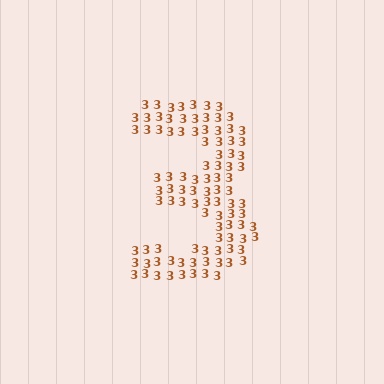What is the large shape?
The large shape is the digit 3.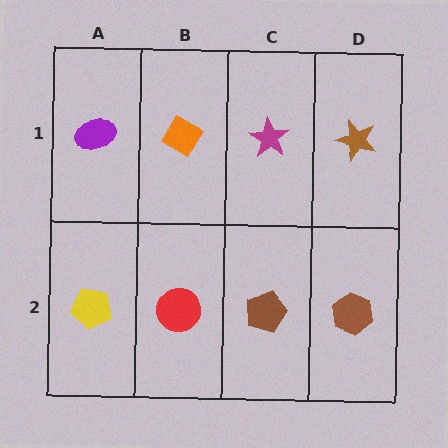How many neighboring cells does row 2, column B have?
3.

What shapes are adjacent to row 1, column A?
A yellow pentagon (row 2, column A), an orange diamond (row 1, column B).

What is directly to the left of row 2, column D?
A brown pentagon.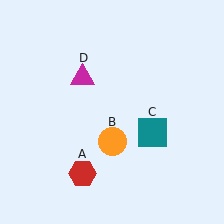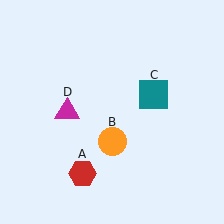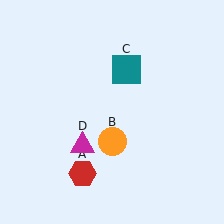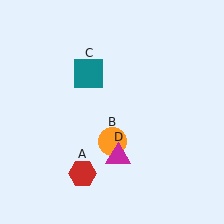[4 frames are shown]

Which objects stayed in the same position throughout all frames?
Red hexagon (object A) and orange circle (object B) remained stationary.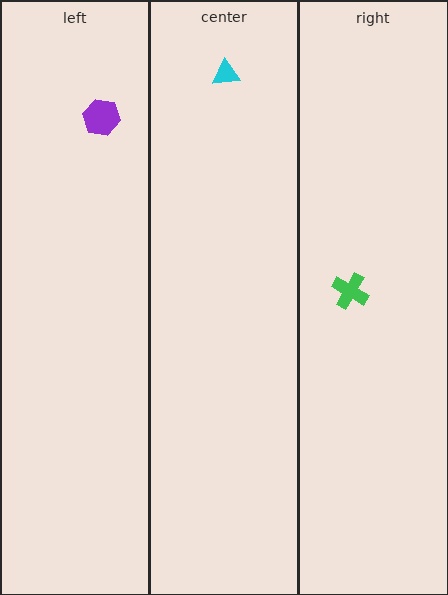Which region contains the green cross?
The right region.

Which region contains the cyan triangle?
The center region.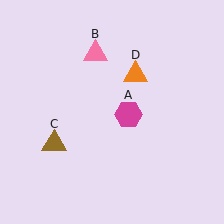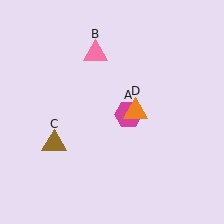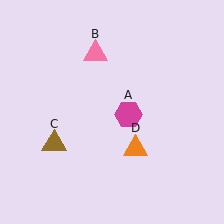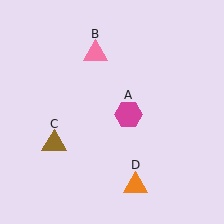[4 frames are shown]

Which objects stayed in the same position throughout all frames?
Magenta hexagon (object A) and pink triangle (object B) and brown triangle (object C) remained stationary.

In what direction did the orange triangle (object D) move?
The orange triangle (object D) moved down.